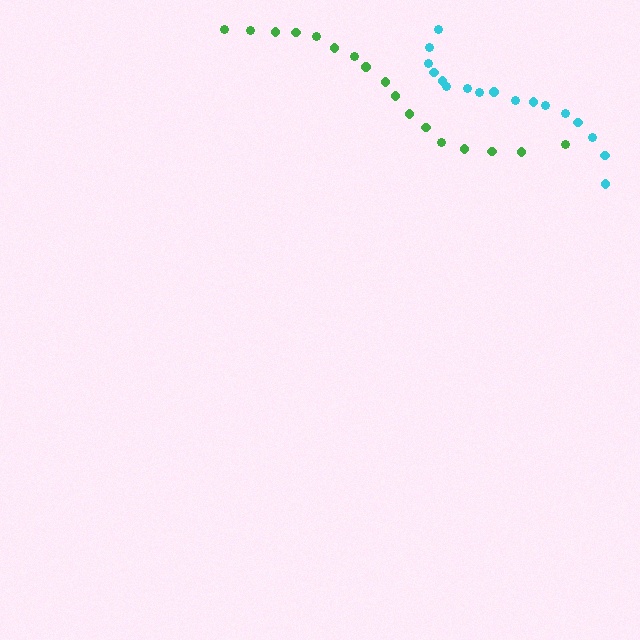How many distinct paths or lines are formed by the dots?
There are 2 distinct paths.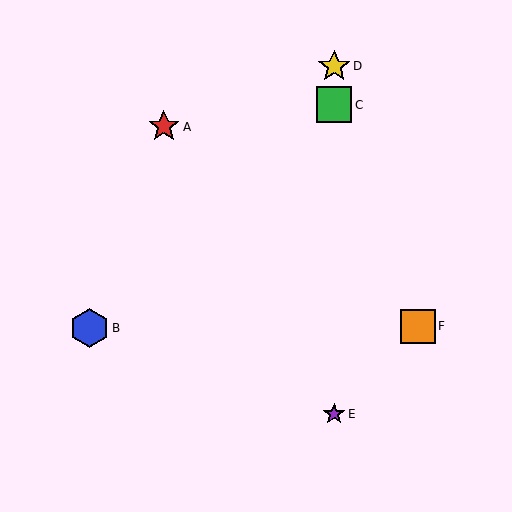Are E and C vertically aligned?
Yes, both are at x≈334.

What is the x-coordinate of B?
Object B is at x≈89.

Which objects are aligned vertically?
Objects C, D, E are aligned vertically.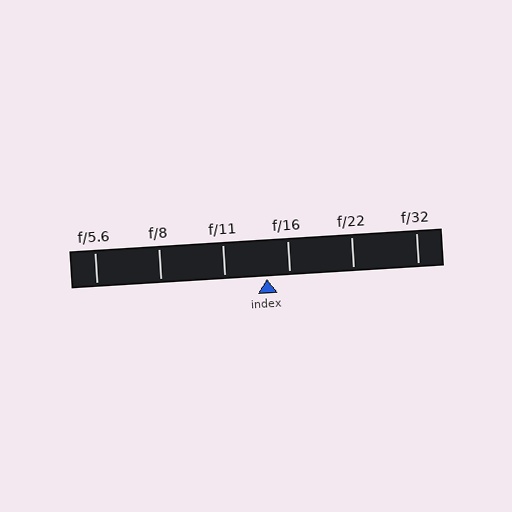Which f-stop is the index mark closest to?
The index mark is closest to f/16.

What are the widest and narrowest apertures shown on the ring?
The widest aperture shown is f/5.6 and the narrowest is f/32.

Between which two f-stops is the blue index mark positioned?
The index mark is between f/11 and f/16.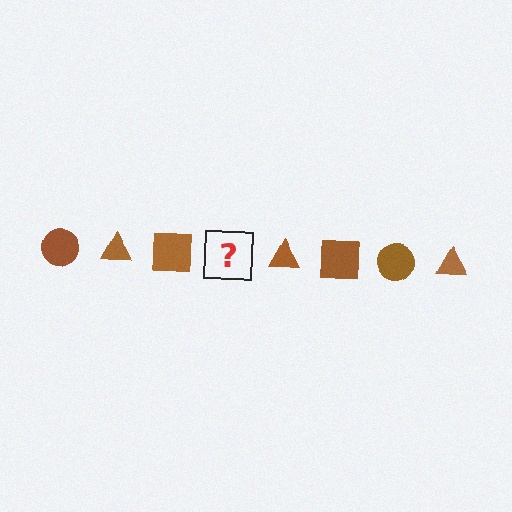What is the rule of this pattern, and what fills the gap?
The rule is that the pattern cycles through circle, triangle, square shapes in brown. The gap should be filled with a brown circle.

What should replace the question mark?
The question mark should be replaced with a brown circle.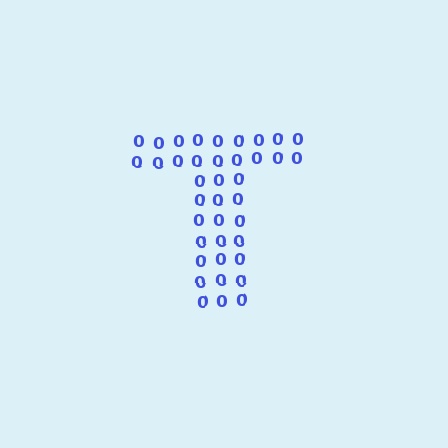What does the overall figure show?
The overall figure shows the letter T.